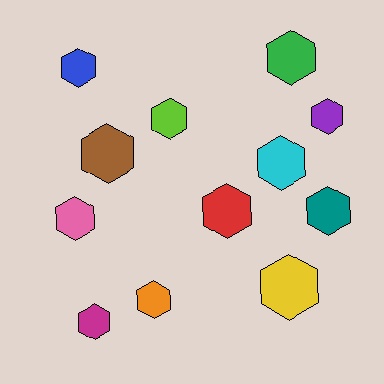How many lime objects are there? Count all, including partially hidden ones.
There is 1 lime object.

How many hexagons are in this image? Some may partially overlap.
There are 12 hexagons.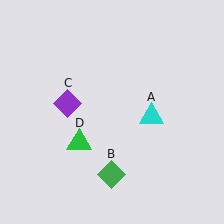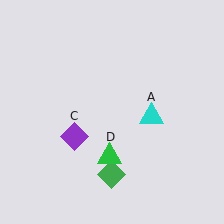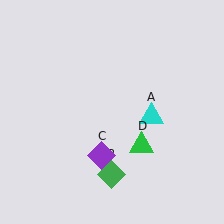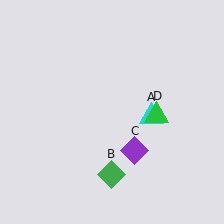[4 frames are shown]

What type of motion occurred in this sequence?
The purple diamond (object C), green triangle (object D) rotated counterclockwise around the center of the scene.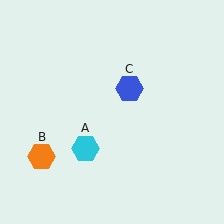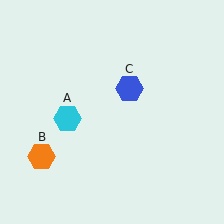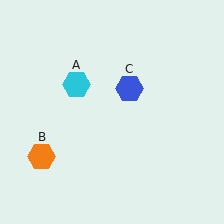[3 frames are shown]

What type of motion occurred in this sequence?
The cyan hexagon (object A) rotated clockwise around the center of the scene.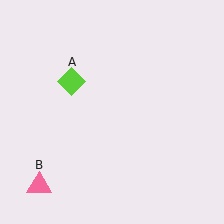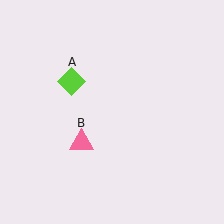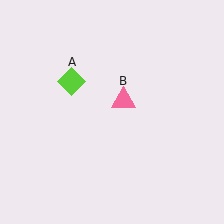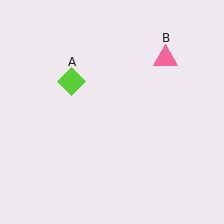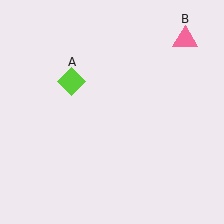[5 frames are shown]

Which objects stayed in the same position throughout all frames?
Lime diamond (object A) remained stationary.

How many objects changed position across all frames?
1 object changed position: pink triangle (object B).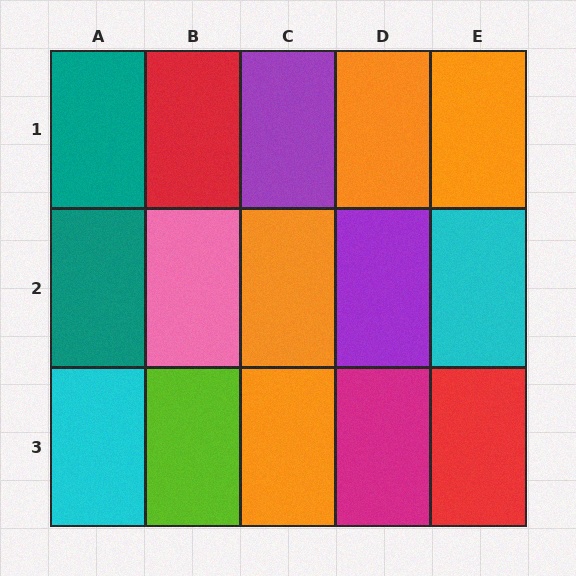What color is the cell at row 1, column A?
Teal.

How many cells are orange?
4 cells are orange.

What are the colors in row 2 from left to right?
Teal, pink, orange, purple, cyan.